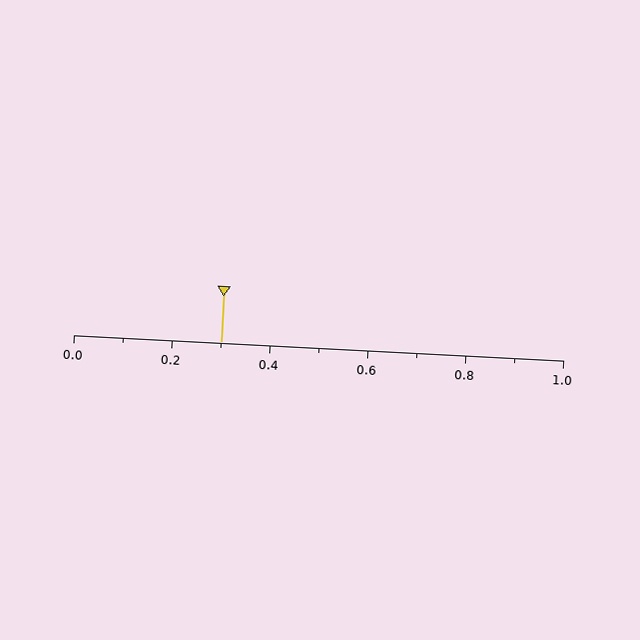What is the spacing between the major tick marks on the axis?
The major ticks are spaced 0.2 apart.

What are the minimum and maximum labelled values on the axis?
The axis runs from 0.0 to 1.0.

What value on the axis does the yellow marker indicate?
The marker indicates approximately 0.3.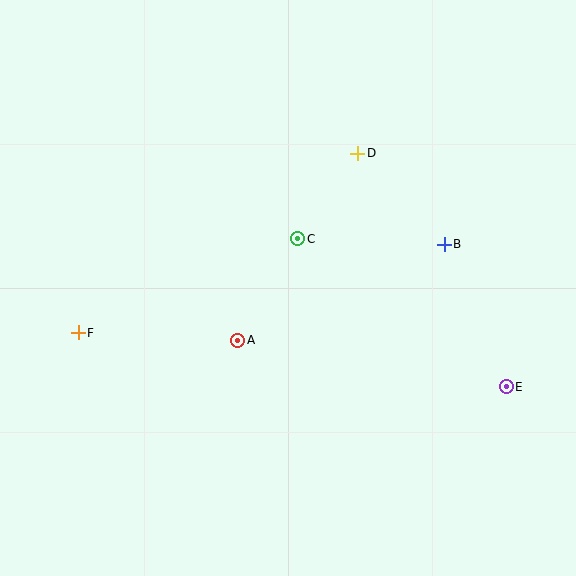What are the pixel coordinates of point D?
Point D is at (358, 153).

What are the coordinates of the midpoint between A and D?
The midpoint between A and D is at (298, 247).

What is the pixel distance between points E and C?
The distance between E and C is 256 pixels.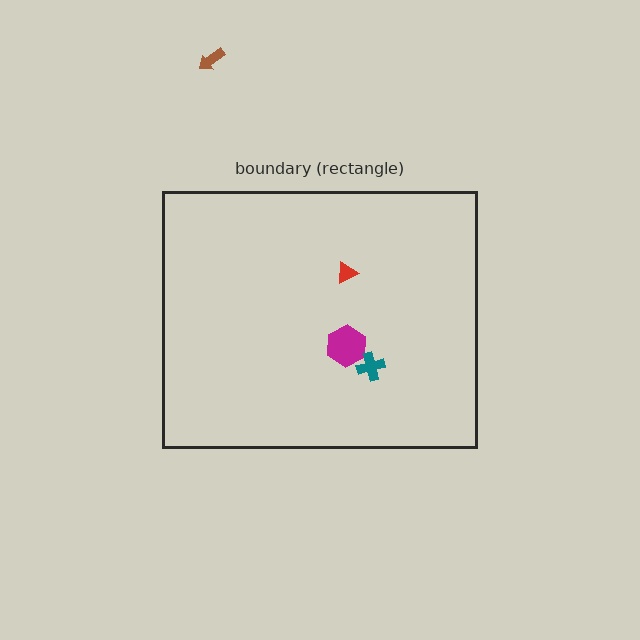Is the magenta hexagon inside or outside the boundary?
Inside.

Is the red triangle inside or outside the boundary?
Inside.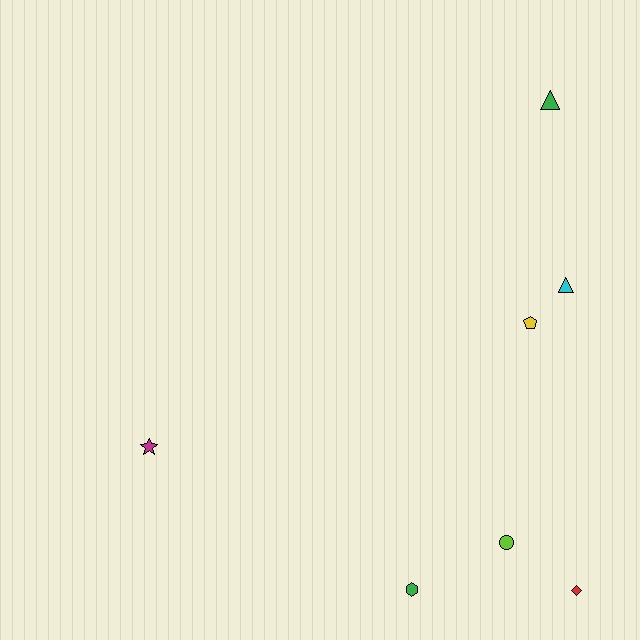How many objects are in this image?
There are 7 objects.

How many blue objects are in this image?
There are no blue objects.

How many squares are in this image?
There are no squares.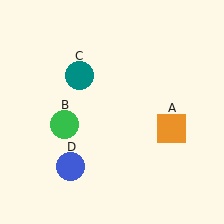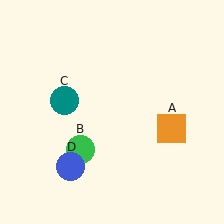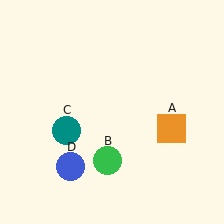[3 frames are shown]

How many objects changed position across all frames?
2 objects changed position: green circle (object B), teal circle (object C).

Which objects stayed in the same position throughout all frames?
Orange square (object A) and blue circle (object D) remained stationary.